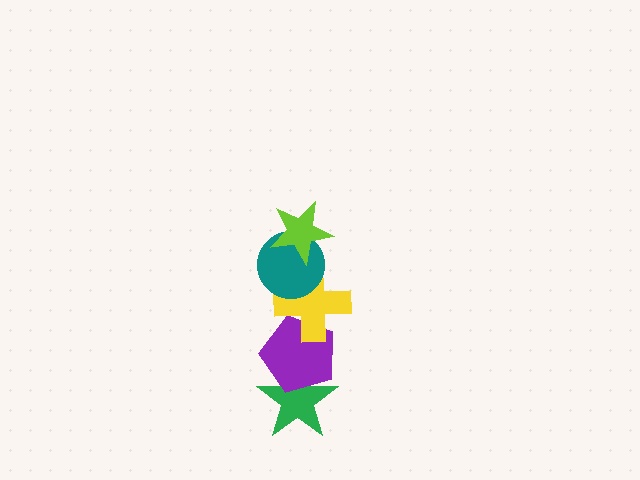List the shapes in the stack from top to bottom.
From top to bottom: the lime star, the teal circle, the yellow cross, the purple pentagon, the green star.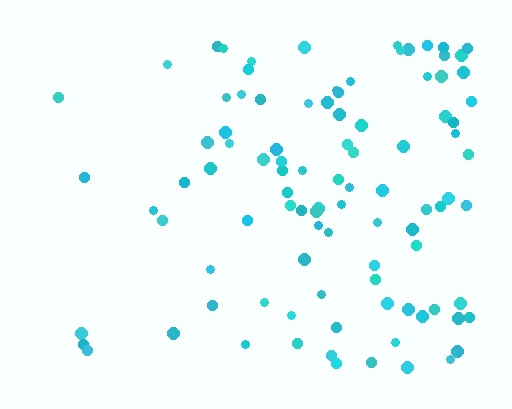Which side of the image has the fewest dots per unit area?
The left.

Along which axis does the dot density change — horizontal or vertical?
Horizontal.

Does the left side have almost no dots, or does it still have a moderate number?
Still a moderate number, just noticeably fewer than the right.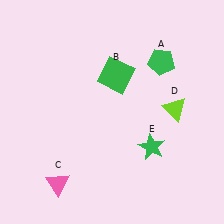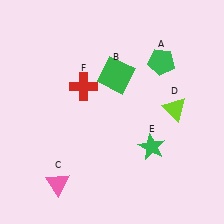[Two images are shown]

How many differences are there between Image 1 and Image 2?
There is 1 difference between the two images.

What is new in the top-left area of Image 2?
A red cross (F) was added in the top-left area of Image 2.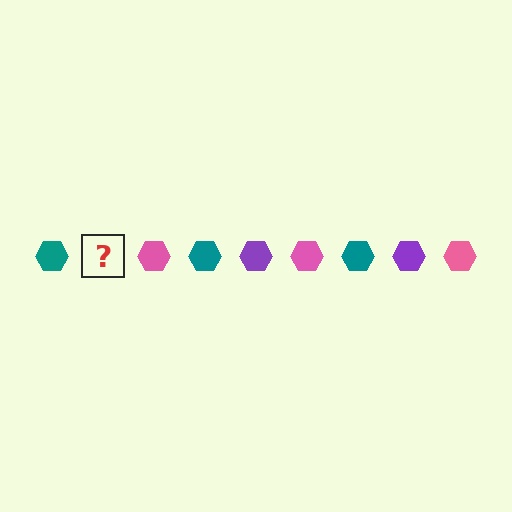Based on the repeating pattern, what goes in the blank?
The blank should be a purple hexagon.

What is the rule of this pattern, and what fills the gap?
The rule is that the pattern cycles through teal, purple, pink hexagons. The gap should be filled with a purple hexagon.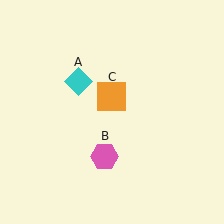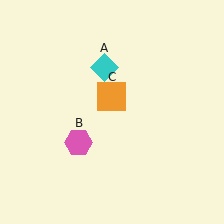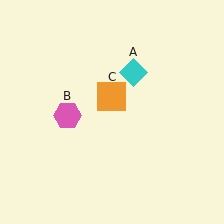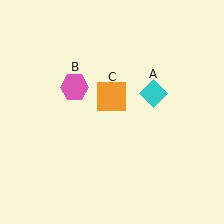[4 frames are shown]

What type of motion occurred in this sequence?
The cyan diamond (object A), pink hexagon (object B) rotated clockwise around the center of the scene.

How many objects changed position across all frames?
2 objects changed position: cyan diamond (object A), pink hexagon (object B).